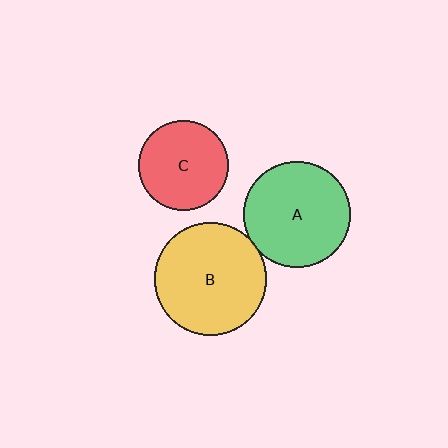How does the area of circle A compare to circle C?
Approximately 1.4 times.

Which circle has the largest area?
Circle B (yellow).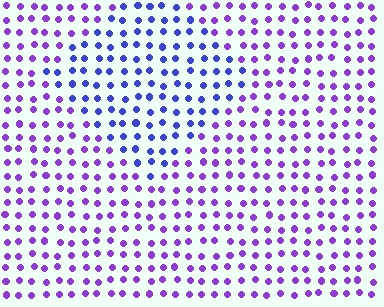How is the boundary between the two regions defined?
The boundary is defined purely by a slight shift in hue (about 37 degrees). Spacing, size, and orientation are identical on both sides.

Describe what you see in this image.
The image is filled with small purple elements in a uniform arrangement. A diamond-shaped region is visible where the elements are tinted to a slightly different hue, forming a subtle color boundary.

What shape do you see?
I see a diamond.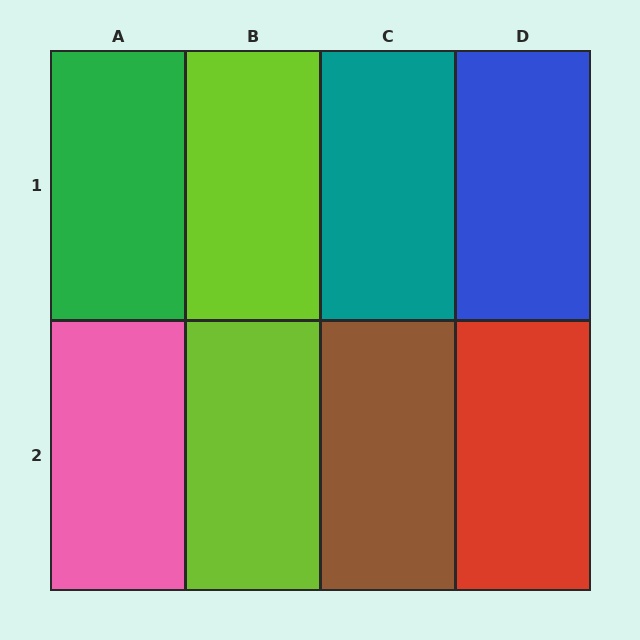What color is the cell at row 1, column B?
Lime.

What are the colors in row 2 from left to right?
Pink, lime, brown, red.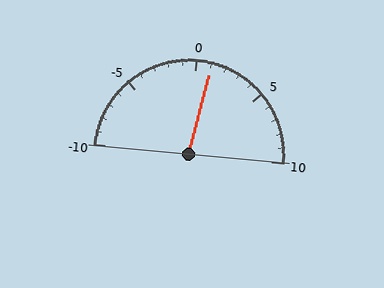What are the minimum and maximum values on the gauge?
The gauge ranges from -10 to 10.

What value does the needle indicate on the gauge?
The needle indicates approximately 1.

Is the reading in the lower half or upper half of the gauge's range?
The reading is in the upper half of the range (-10 to 10).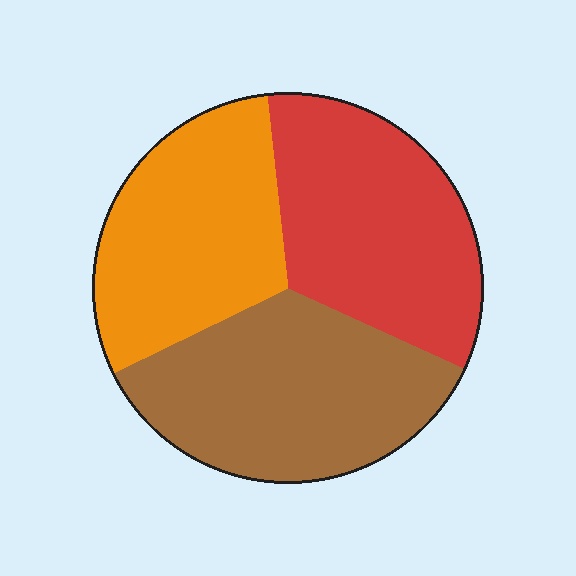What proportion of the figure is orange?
Orange covers around 30% of the figure.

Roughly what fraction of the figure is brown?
Brown takes up about three eighths (3/8) of the figure.